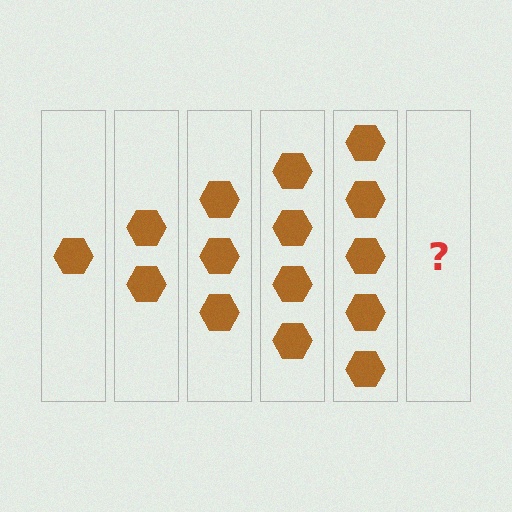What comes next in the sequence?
The next element should be 6 hexagons.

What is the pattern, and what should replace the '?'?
The pattern is that each step adds one more hexagon. The '?' should be 6 hexagons.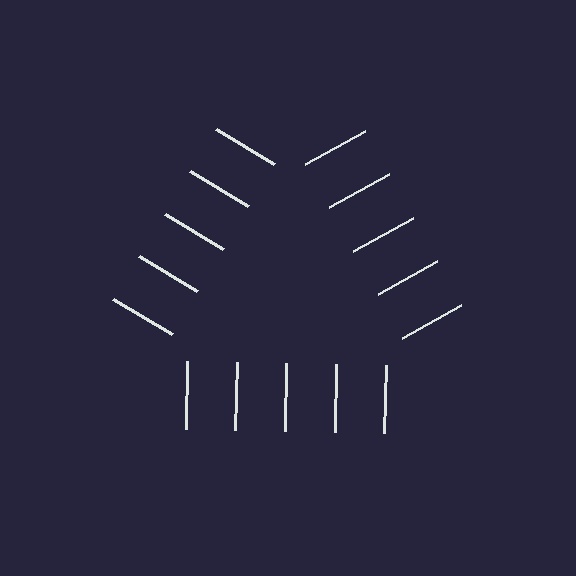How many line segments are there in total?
15 — 5 along each of the 3 edges.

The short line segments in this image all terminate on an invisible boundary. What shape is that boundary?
An illusory triangle — the line segments terminate on its edges but no continuous stroke is drawn.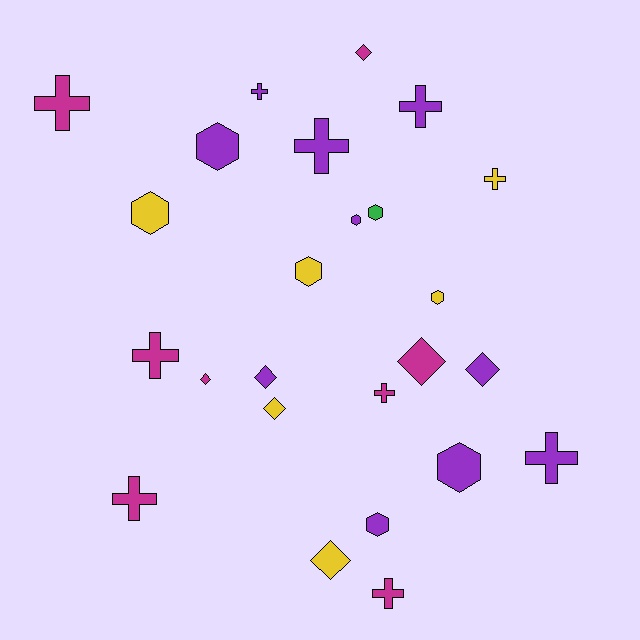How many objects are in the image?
There are 25 objects.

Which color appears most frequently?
Purple, with 10 objects.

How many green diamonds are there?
There are no green diamonds.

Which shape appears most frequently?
Cross, with 10 objects.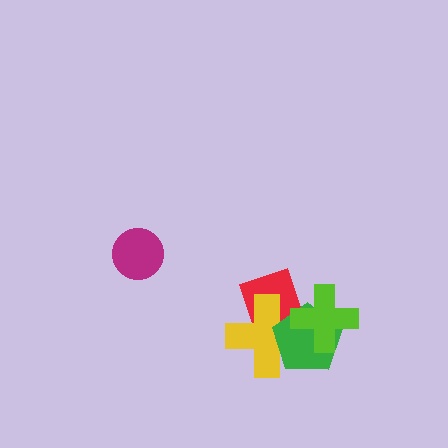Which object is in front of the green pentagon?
The lime cross is in front of the green pentagon.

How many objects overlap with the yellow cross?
3 objects overlap with the yellow cross.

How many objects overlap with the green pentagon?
3 objects overlap with the green pentagon.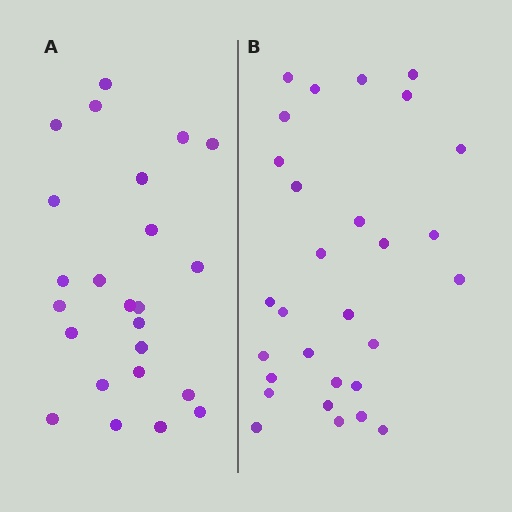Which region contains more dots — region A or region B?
Region B (the right region) has more dots.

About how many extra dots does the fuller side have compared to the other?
Region B has about 5 more dots than region A.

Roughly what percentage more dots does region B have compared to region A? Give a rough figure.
About 20% more.